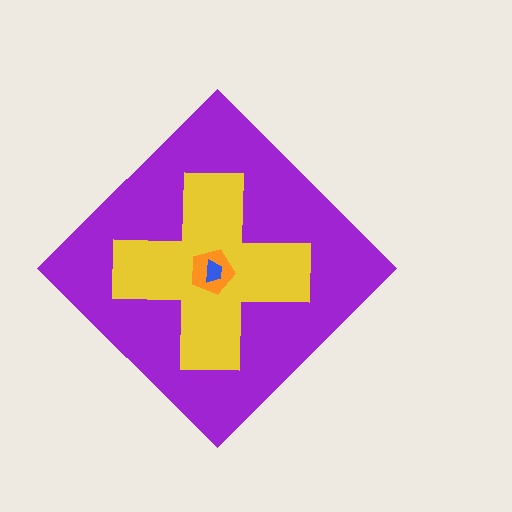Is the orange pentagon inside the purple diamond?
Yes.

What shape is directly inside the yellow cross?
The orange pentagon.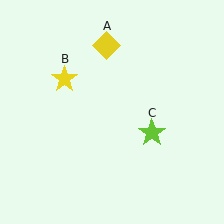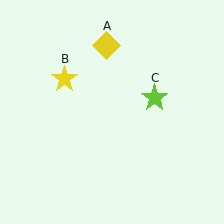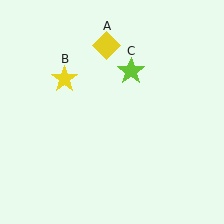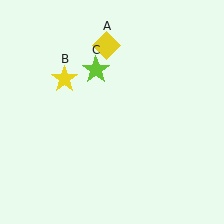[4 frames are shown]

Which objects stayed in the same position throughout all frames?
Yellow diamond (object A) and yellow star (object B) remained stationary.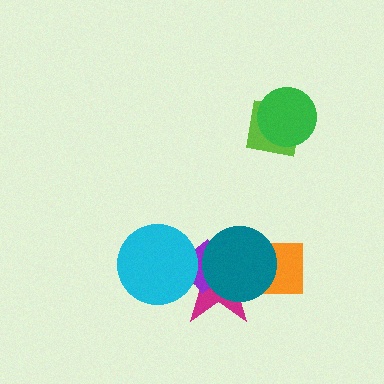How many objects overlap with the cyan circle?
2 objects overlap with the cyan circle.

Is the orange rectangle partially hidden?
Yes, it is partially covered by another shape.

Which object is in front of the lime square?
The green circle is in front of the lime square.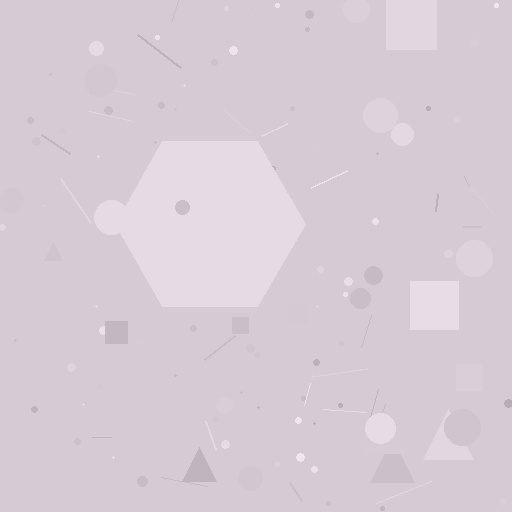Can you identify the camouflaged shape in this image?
The camouflaged shape is a hexagon.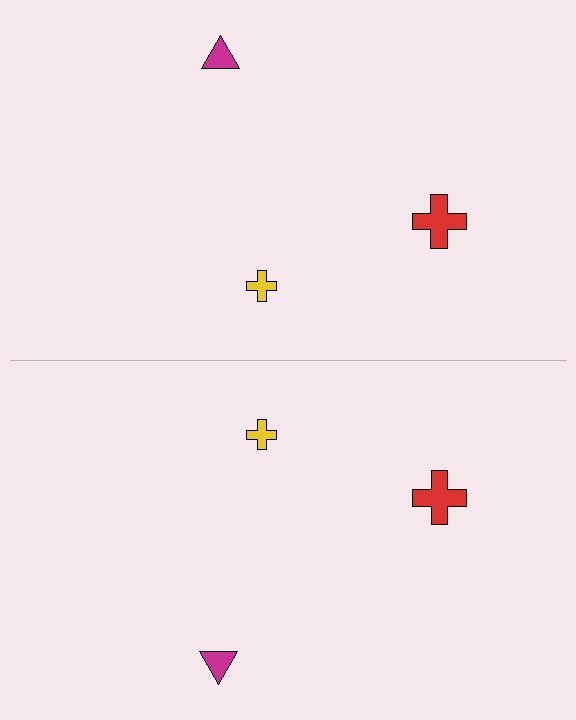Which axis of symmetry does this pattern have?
The pattern has a horizontal axis of symmetry running through the center of the image.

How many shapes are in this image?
There are 6 shapes in this image.